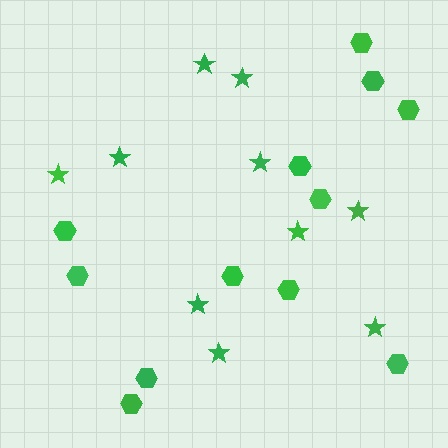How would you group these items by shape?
There are 2 groups: one group of hexagons (12) and one group of stars (10).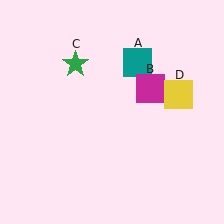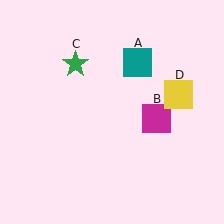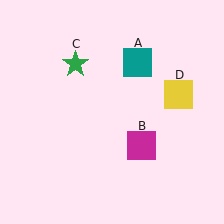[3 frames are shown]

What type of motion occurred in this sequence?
The magenta square (object B) rotated clockwise around the center of the scene.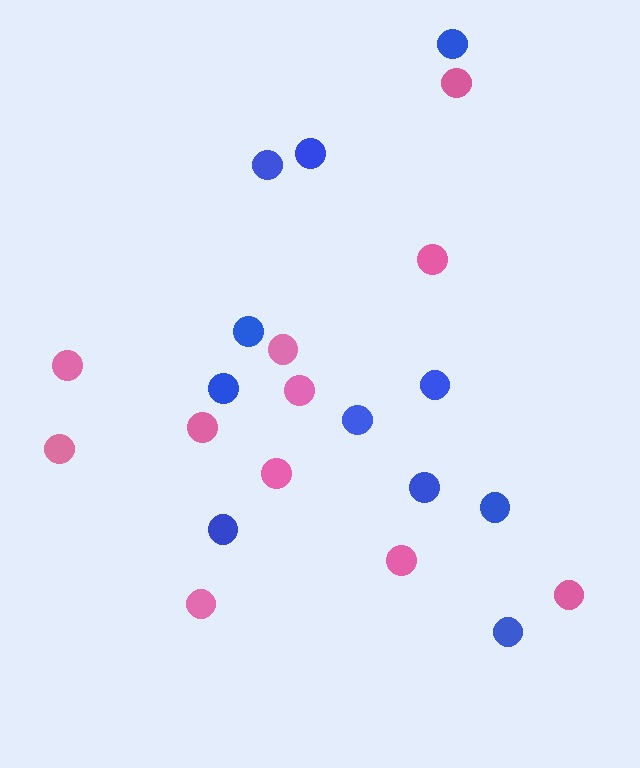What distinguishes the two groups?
There are 2 groups: one group of blue circles (11) and one group of pink circles (11).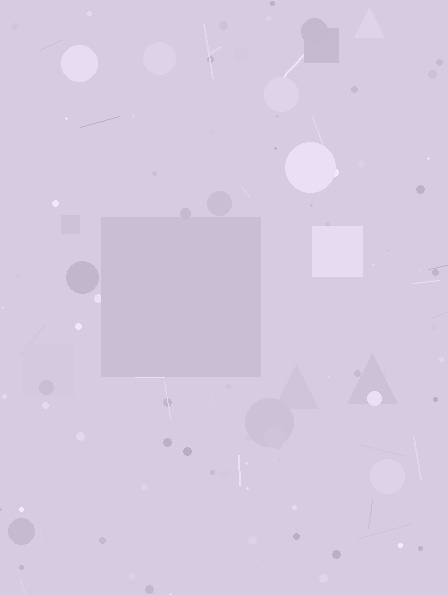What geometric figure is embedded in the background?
A square is embedded in the background.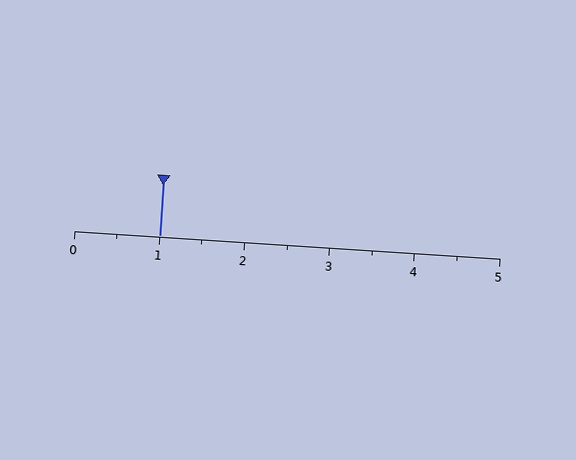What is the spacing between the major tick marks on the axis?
The major ticks are spaced 1 apart.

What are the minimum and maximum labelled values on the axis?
The axis runs from 0 to 5.